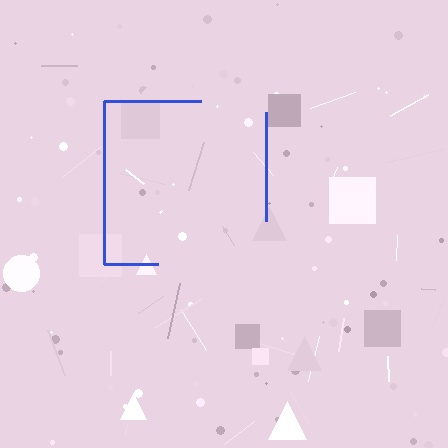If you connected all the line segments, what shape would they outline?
They would outline a square.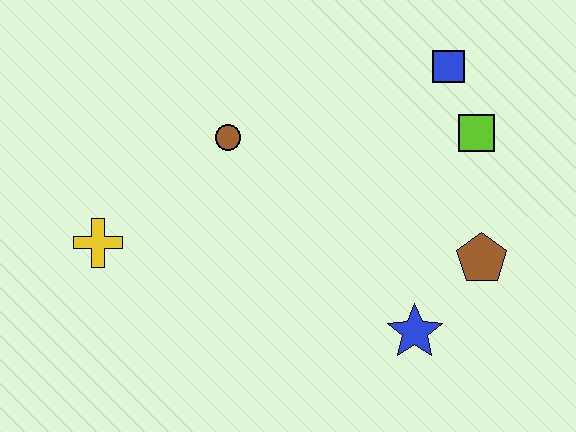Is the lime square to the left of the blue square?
No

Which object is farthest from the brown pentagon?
The yellow cross is farthest from the brown pentagon.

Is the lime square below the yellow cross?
No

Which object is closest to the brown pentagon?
The blue star is closest to the brown pentagon.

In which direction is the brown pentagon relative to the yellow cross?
The brown pentagon is to the right of the yellow cross.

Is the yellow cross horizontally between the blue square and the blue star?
No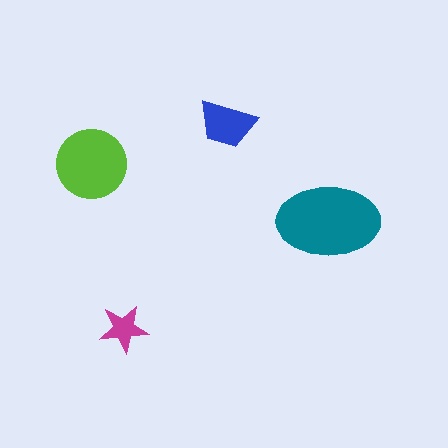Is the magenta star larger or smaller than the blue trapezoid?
Smaller.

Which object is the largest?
The teal ellipse.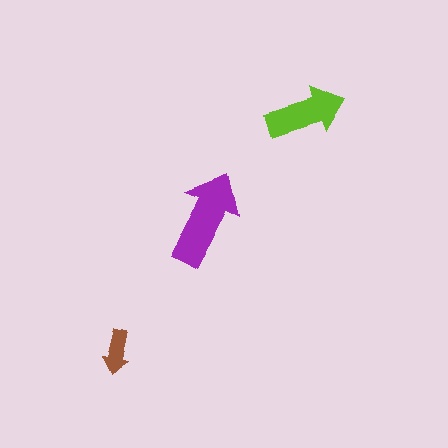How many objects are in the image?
There are 3 objects in the image.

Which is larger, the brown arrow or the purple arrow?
The purple one.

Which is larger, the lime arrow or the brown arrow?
The lime one.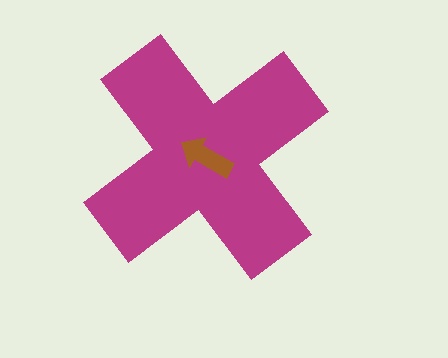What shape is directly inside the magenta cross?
The brown arrow.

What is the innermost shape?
The brown arrow.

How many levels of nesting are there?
2.